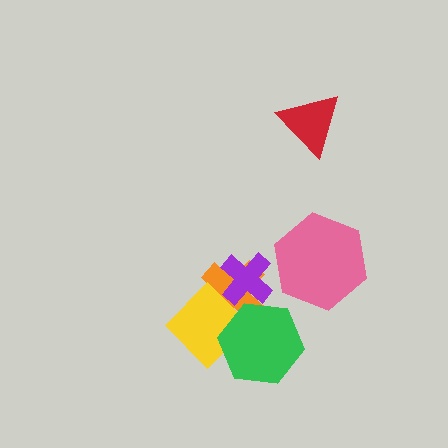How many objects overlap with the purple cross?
2 objects overlap with the purple cross.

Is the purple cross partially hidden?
Yes, it is partially covered by another shape.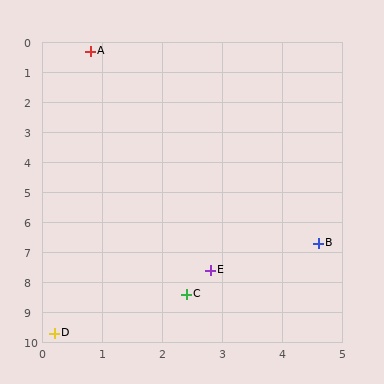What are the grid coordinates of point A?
Point A is at approximately (0.8, 0.3).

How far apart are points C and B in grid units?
Points C and B are about 2.8 grid units apart.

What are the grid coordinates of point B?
Point B is at approximately (4.6, 6.7).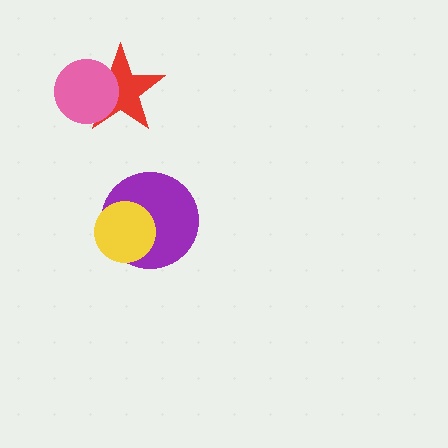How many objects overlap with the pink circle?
1 object overlaps with the pink circle.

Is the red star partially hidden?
Yes, it is partially covered by another shape.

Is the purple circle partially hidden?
Yes, it is partially covered by another shape.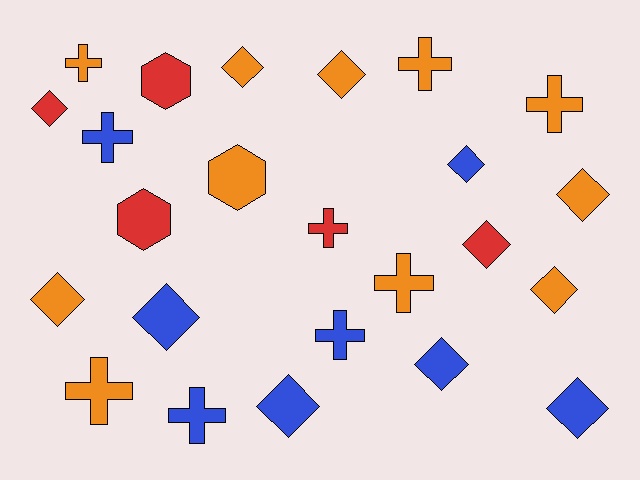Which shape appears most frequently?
Diamond, with 12 objects.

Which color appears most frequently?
Orange, with 11 objects.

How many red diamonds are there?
There are 2 red diamonds.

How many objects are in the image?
There are 24 objects.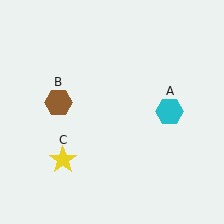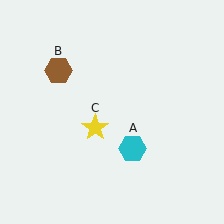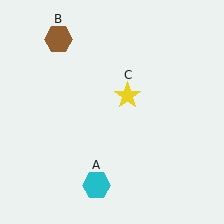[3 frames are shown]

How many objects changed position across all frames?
3 objects changed position: cyan hexagon (object A), brown hexagon (object B), yellow star (object C).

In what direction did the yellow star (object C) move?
The yellow star (object C) moved up and to the right.